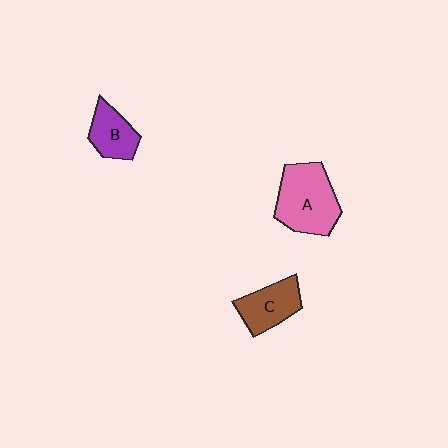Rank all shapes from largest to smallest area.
From largest to smallest: A (pink), C (brown), B (purple).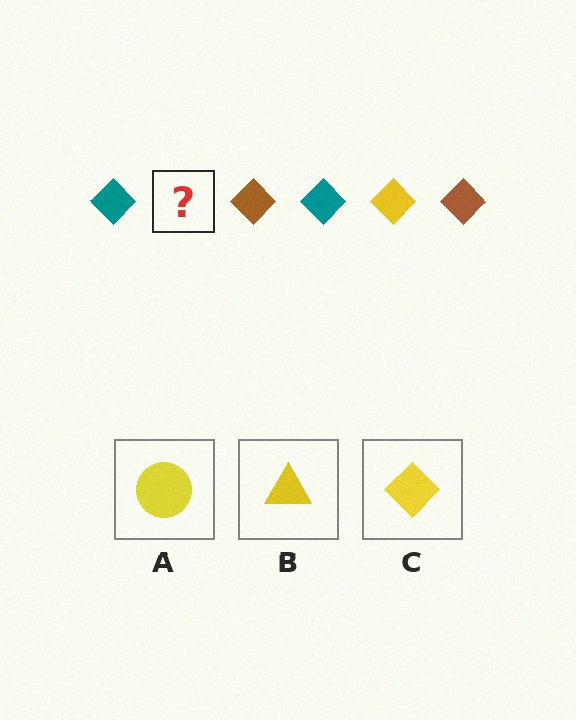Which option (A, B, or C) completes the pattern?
C.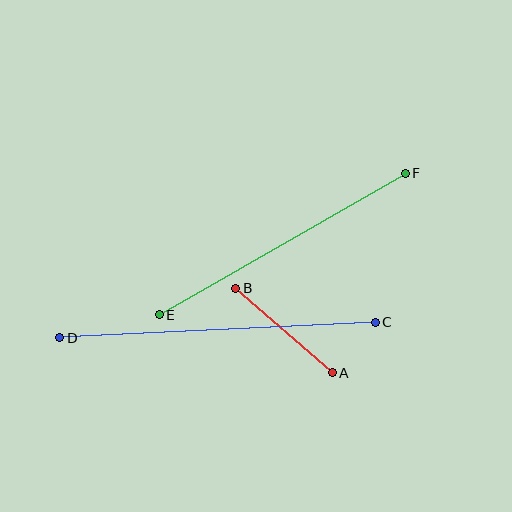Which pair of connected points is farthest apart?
Points C and D are farthest apart.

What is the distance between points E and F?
The distance is approximately 284 pixels.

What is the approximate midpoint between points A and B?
The midpoint is at approximately (284, 331) pixels.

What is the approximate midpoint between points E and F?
The midpoint is at approximately (282, 244) pixels.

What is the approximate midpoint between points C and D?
The midpoint is at approximately (218, 330) pixels.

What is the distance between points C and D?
The distance is approximately 316 pixels.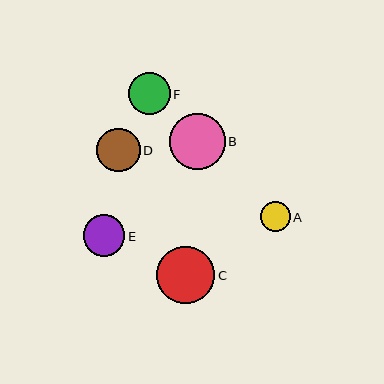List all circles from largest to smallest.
From largest to smallest: C, B, D, E, F, A.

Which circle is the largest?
Circle C is the largest with a size of approximately 58 pixels.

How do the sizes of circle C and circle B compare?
Circle C and circle B are approximately the same size.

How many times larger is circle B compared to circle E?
Circle B is approximately 1.3 times the size of circle E.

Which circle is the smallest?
Circle A is the smallest with a size of approximately 30 pixels.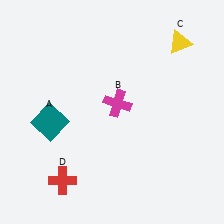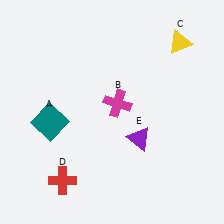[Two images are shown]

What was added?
A purple triangle (E) was added in Image 2.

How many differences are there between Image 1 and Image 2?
There is 1 difference between the two images.